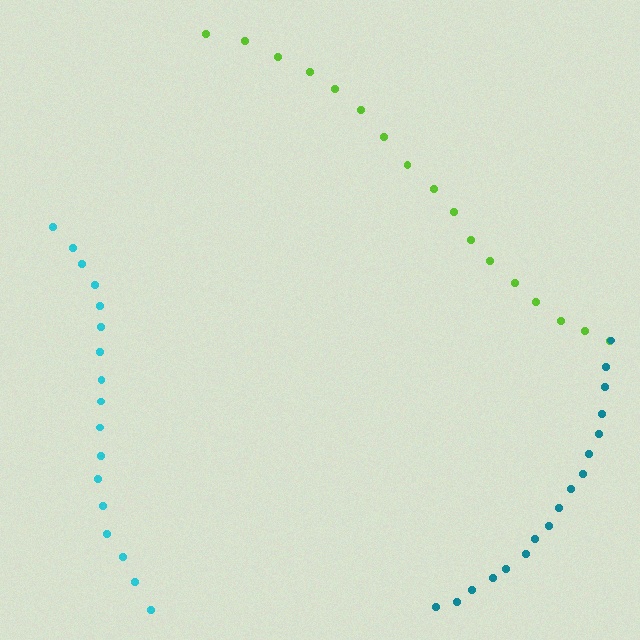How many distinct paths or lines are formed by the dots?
There are 3 distinct paths.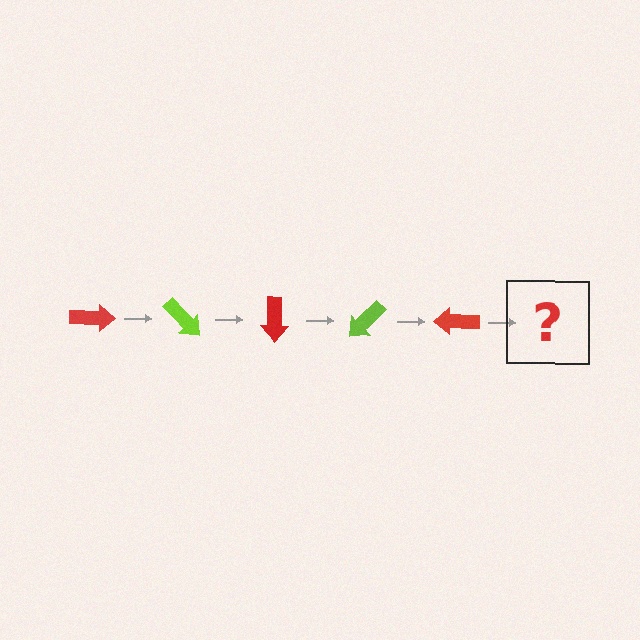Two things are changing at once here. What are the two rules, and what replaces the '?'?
The two rules are that it rotates 45 degrees each step and the color cycles through red and lime. The '?' should be a lime arrow, rotated 225 degrees from the start.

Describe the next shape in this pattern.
It should be a lime arrow, rotated 225 degrees from the start.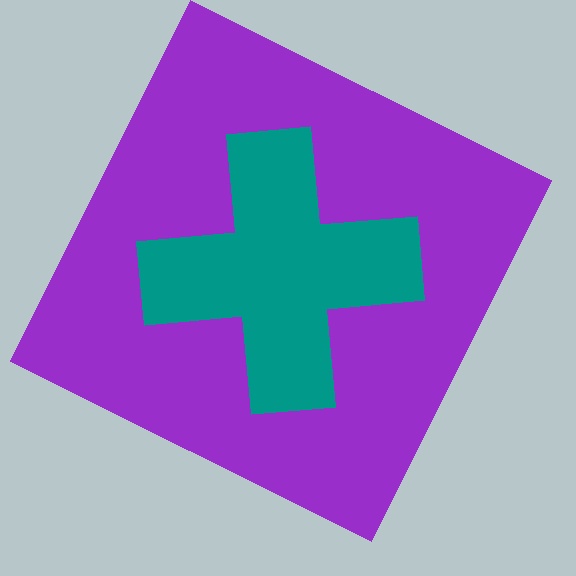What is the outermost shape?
The purple square.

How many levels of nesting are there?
2.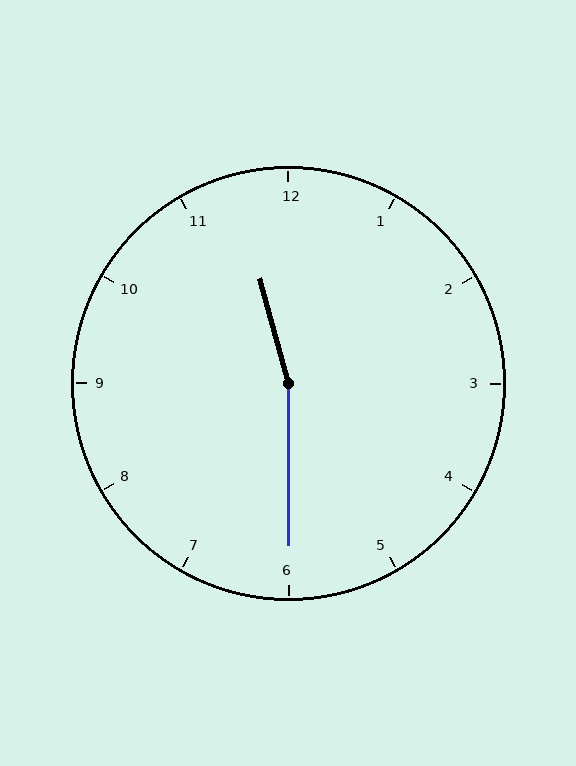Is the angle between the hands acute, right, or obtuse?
It is obtuse.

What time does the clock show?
11:30.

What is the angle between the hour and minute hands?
Approximately 165 degrees.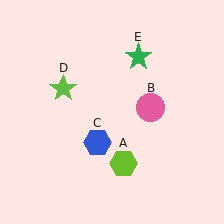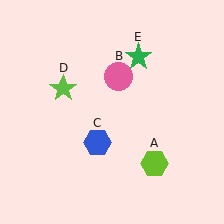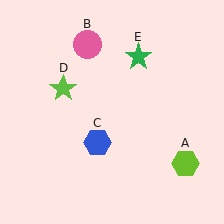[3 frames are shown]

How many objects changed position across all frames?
2 objects changed position: lime hexagon (object A), pink circle (object B).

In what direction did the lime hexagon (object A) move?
The lime hexagon (object A) moved right.